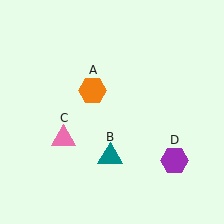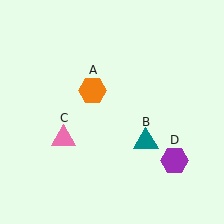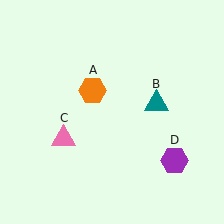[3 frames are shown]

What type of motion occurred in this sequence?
The teal triangle (object B) rotated counterclockwise around the center of the scene.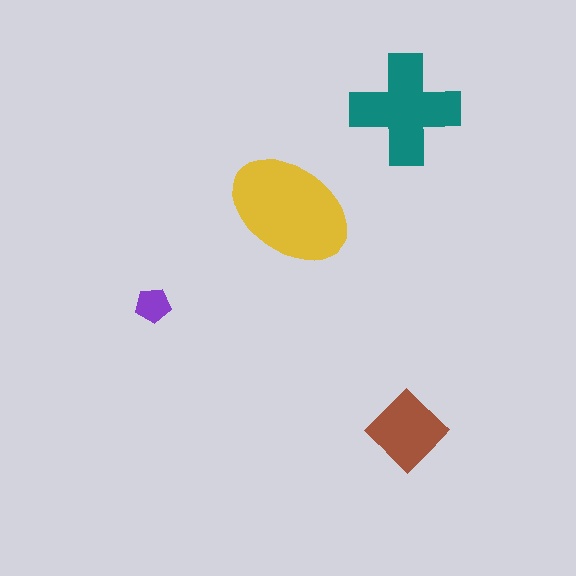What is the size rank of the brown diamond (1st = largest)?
3rd.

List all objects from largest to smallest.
The yellow ellipse, the teal cross, the brown diamond, the purple pentagon.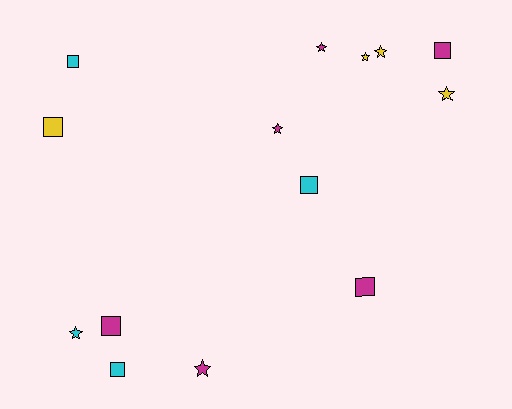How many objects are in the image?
There are 14 objects.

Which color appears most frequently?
Magenta, with 6 objects.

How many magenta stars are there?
There are 3 magenta stars.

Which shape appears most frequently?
Star, with 7 objects.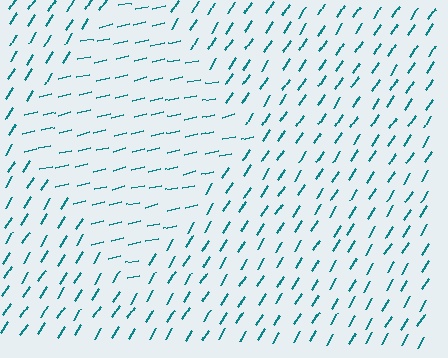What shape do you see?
I see a diamond.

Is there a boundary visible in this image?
Yes, there is a texture boundary formed by a change in line orientation.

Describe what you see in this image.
The image is filled with small teal line segments. A diamond region in the image has lines oriented differently from the surrounding lines, creating a visible texture boundary.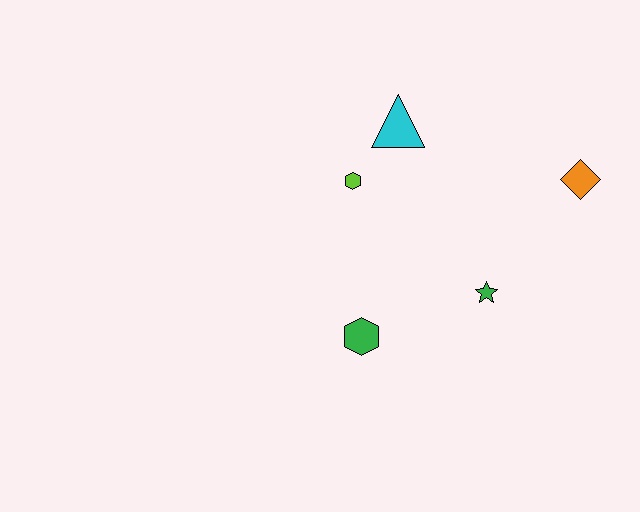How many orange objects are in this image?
There is 1 orange object.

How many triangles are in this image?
There is 1 triangle.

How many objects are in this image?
There are 5 objects.